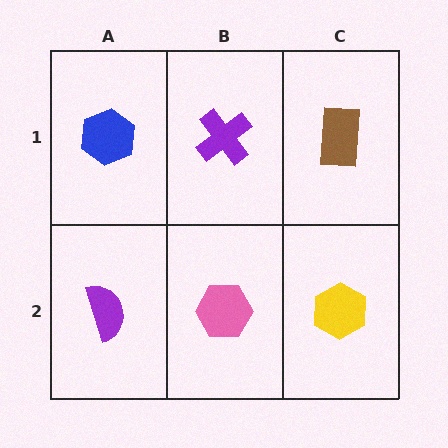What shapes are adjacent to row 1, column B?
A pink hexagon (row 2, column B), a blue hexagon (row 1, column A), a brown rectangle (row 1, column C).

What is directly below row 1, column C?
A yellow hexagon.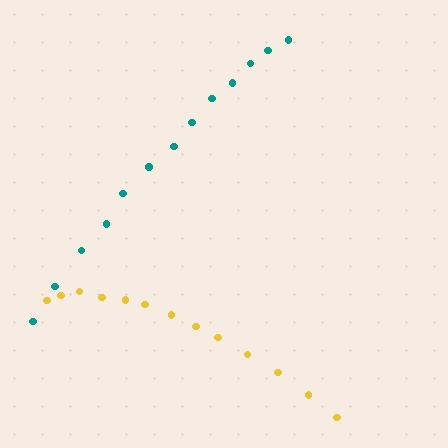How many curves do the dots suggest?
There are 2 distinct paths.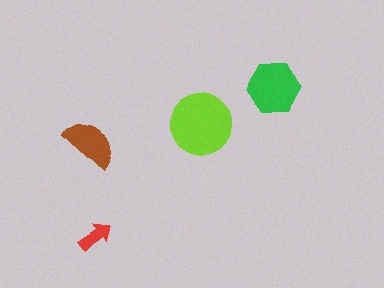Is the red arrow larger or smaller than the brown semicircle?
Smaller.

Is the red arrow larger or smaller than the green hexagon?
Smaller.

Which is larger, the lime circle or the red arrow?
The lime circle.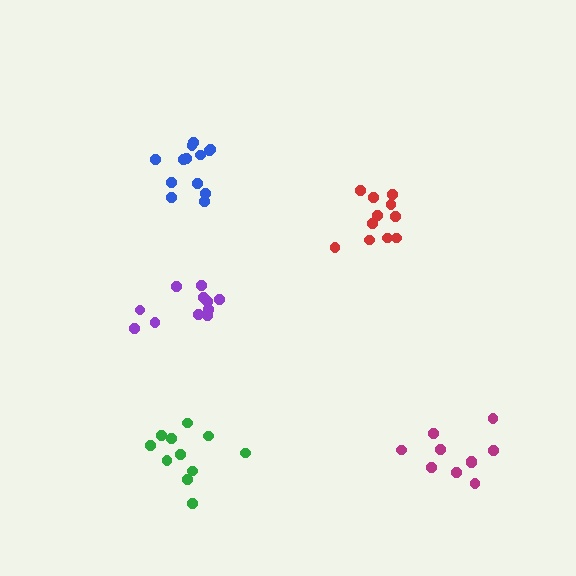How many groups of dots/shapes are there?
There are 5 groups.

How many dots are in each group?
Group 1: 10 dots, Group 2: 11 dots, Group 3: 11 dots, Group 4: 11 dots, Group 5: 13 dots (56 total).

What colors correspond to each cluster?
The clusters are colored: magenta, red, purple, green, blue.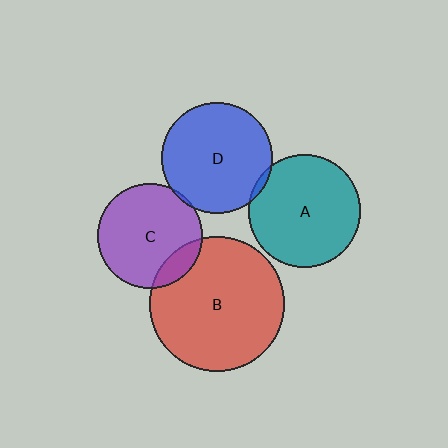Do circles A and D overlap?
Yes.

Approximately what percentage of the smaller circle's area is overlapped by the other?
Approximately 5%.